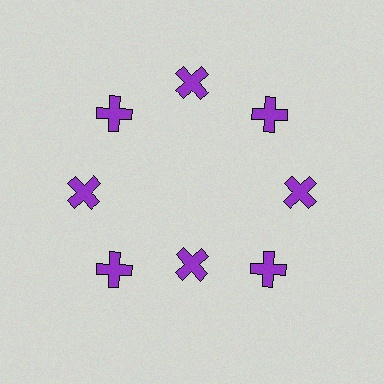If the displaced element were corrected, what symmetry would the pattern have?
It would have 8-fold rotational symmetry — the pattern would map onto itself every 45 degrees.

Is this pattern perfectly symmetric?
No. The 8 purple crosses are arranged in a ring, but one element near the 6 o'clock position is pulled inward toward the center, breaking the 8-fold rotational symmetry.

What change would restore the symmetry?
The symmetry would be restored by moving it outward, back onto the ring so that all 8 crosses sit at equal angles and equal distance from the center.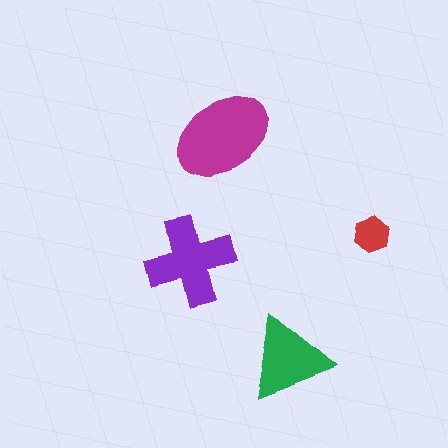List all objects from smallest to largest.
The red hexagon, the green triangle, the purple cross, the magenta ellipse.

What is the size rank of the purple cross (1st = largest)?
2nd.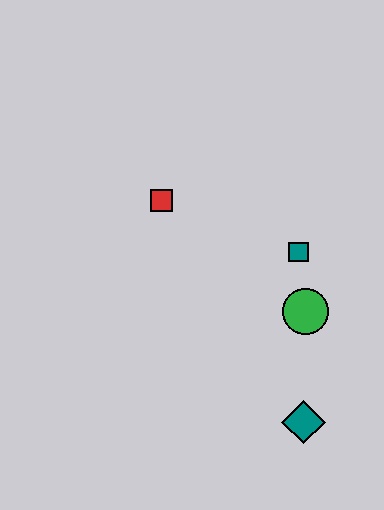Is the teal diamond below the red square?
Yes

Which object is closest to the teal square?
The green circle is closest to the teal square.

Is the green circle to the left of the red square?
No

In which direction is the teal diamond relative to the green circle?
The teal diamond is below the green circle.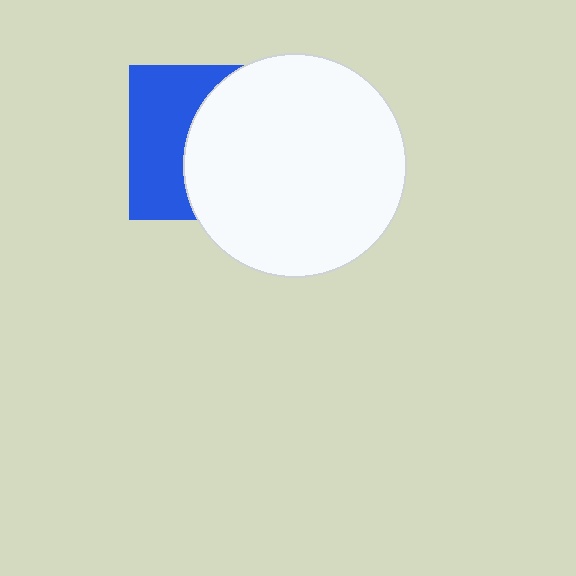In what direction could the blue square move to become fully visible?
The blue square could move left. That would shift it out from behind the white circle entirely.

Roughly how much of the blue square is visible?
A small part of it is visible (roughly 43%).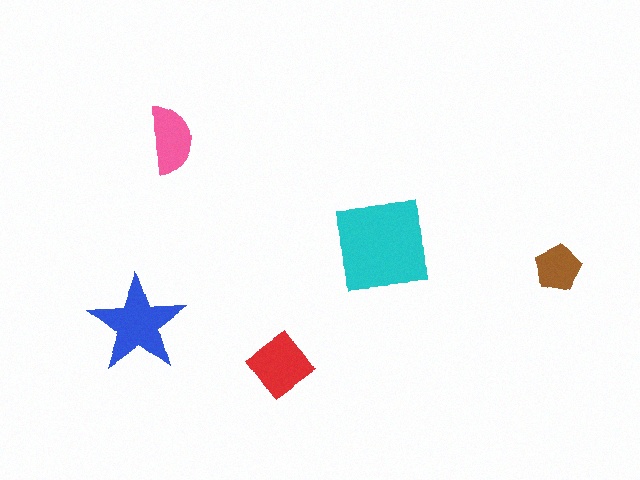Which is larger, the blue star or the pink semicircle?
The blue star.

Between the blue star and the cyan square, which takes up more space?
The cyan square.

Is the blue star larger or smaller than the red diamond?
Larger.